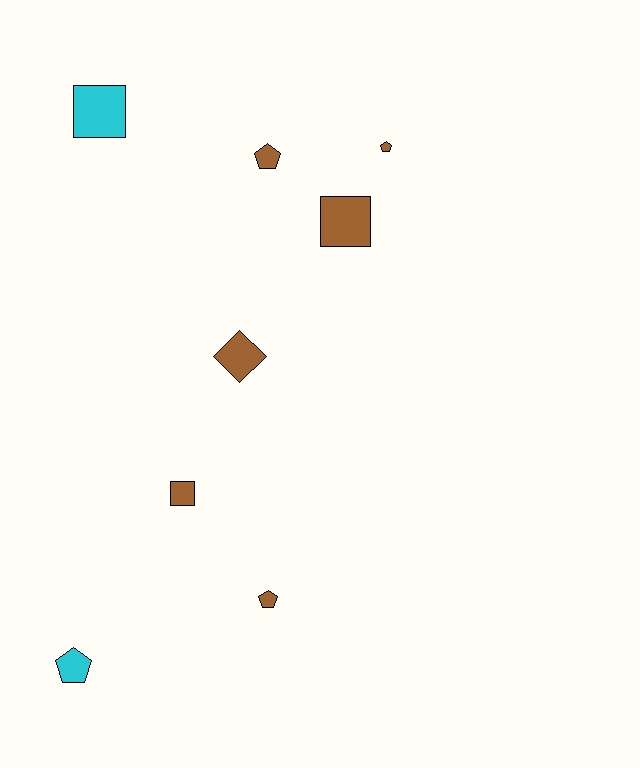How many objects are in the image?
There are 8 objects.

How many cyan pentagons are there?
There is 1 cyan pentagon.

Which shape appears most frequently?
Pentagon, with 4 objects.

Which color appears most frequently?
Brown, with 6 objects.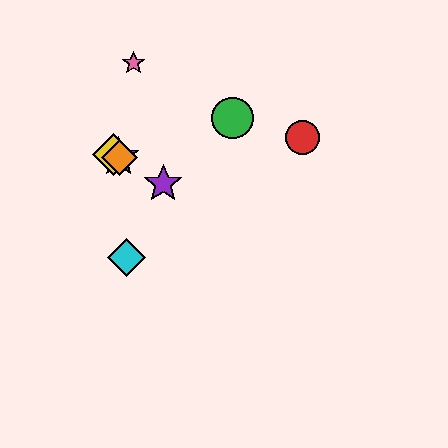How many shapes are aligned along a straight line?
4 shapes (the blue star, the yellow diamond, the purple star, the orange diamond) are aligned along a straight line.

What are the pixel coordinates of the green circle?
The green circle is at (233, 118).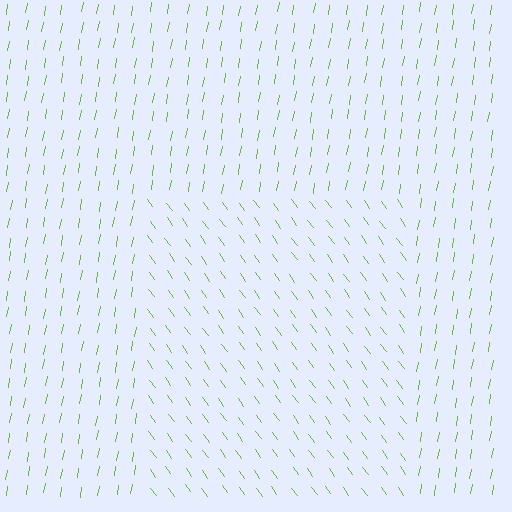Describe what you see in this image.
The image is filled with small lime line segments. A rectangle region in the image has lines oriented differently from the surrounding lines, creating a visible texture boundary.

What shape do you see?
I see a rectangle.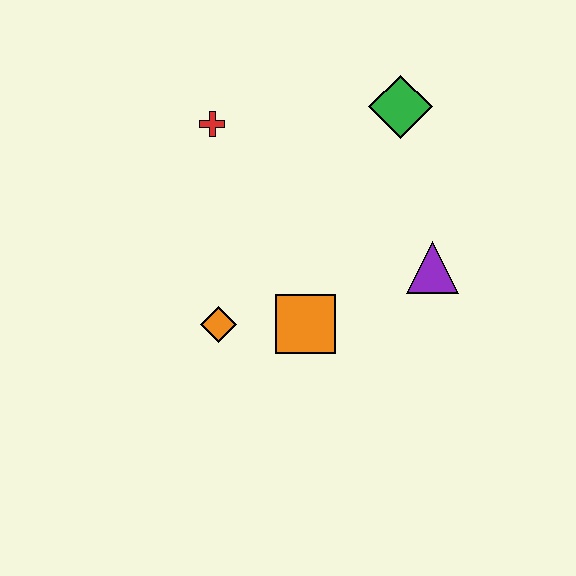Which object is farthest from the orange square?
The green diamond is farthest from the orange square.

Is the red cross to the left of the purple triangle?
Yes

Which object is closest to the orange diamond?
The orange square is closest to the orange diamond.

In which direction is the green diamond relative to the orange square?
The green diamond is above the orange square.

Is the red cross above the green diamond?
No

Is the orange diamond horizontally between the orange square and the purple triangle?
No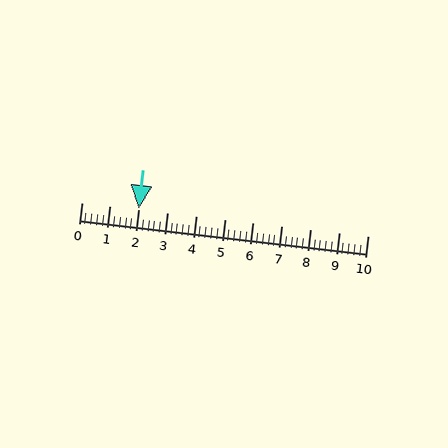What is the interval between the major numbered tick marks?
The major tick marks are spaced 1 units apart.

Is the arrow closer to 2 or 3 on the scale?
The arrow is closer to 2.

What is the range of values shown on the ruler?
The ruler shows values from 0 to 10.